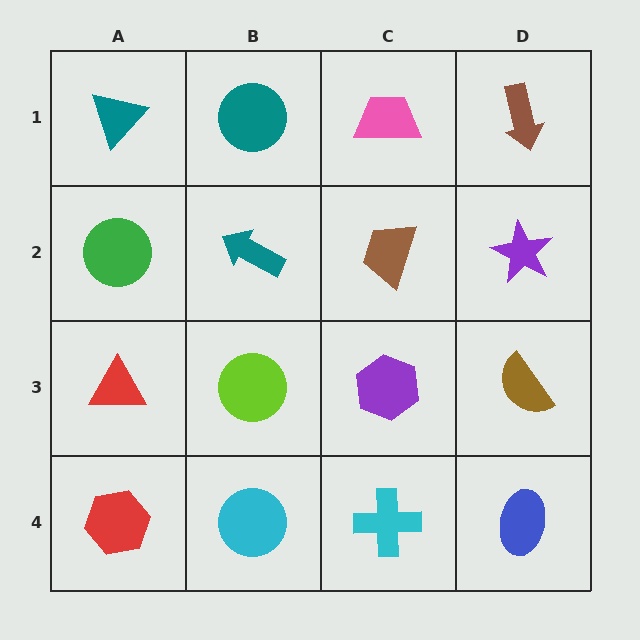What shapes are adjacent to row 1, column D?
A purple star (row 2, column D), a pink trapezoid (row 1, column C).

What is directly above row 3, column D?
A purple star.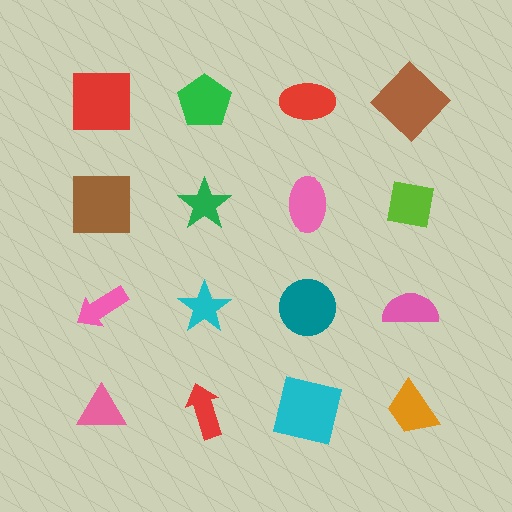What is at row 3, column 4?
A pink semicircle.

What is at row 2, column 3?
A pink ellipse.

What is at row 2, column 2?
A green star.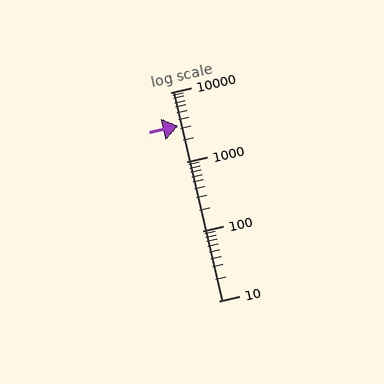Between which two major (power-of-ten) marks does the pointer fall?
The pointer is between 1000 and 10000.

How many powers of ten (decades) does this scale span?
The scale spans 3 decades, from 10 to 10000.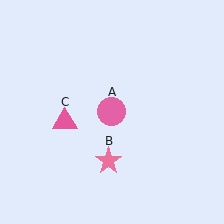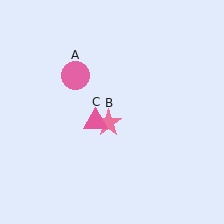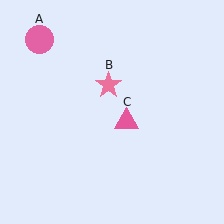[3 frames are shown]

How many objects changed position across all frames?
3 objects changed position: pink circle (object A), pink star (object B), pink triangle (object C).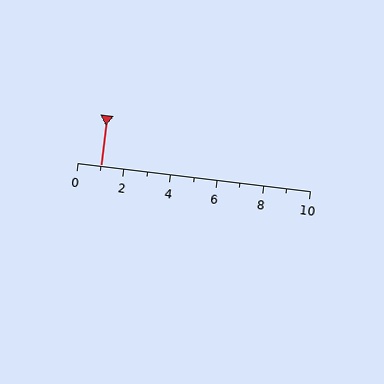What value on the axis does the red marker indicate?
The marker indicates approximately 1.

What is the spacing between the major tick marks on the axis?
The major ticks are spaced 2 apart.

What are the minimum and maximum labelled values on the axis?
The axis runs from 0 to 10.